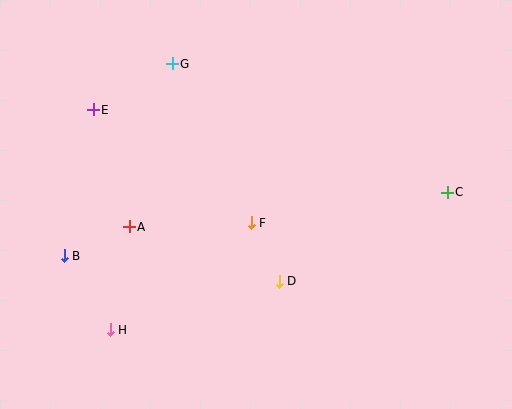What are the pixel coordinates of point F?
Point F is at (251, 223).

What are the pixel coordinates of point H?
Point H is at (110, 330).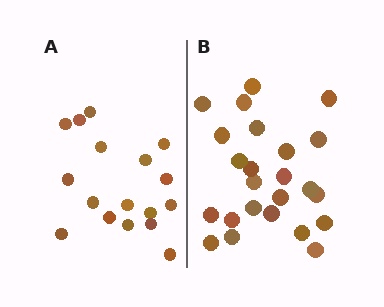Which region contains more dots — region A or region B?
Region B (the right region) has more dots.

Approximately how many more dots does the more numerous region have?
Region B has roughly 8 or so more dots than region A.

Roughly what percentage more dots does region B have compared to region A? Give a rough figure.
About 40% more.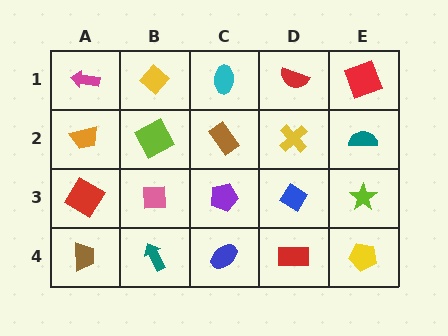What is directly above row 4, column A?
A red diamond.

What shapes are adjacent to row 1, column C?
A brown rectangle (row 2, column C), a yellow diamond (row 1, column B), a red semicircle (row 1, column D).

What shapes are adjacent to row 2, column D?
A red semicircle (row 1, column D), a blue diamond (row 3, column D), a brown rectangle (row 2, column C), a teal semicircle (row 2, column E).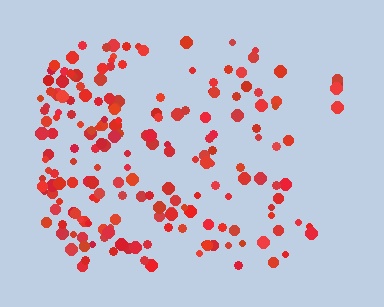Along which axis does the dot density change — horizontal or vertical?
Horizontal.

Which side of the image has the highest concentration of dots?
The left.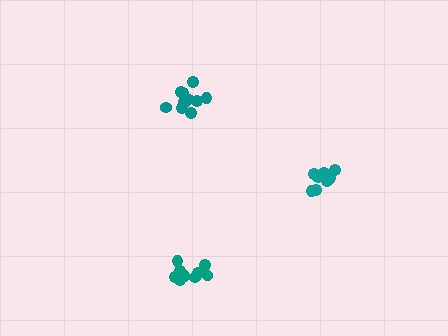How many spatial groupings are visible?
There are 3 spatial groupings.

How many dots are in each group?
Group 1: 12 dots, Group 2: 8 dots, Group 3: 9 dots (29 total).